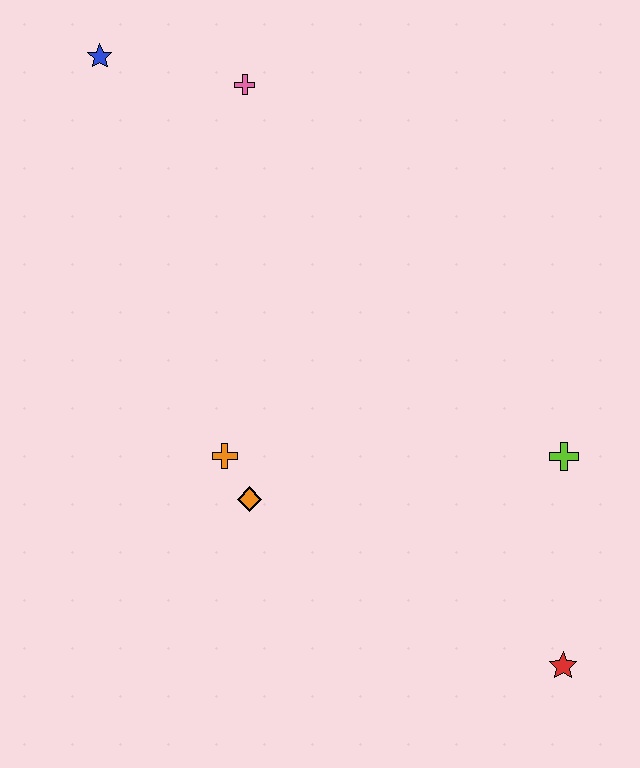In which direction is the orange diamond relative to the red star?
The orange diamond is to the left of the red star.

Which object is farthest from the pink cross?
The red star is farthest from the pink cross.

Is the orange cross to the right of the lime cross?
No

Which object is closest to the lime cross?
The red star is closest to the lime cross.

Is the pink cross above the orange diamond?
Yes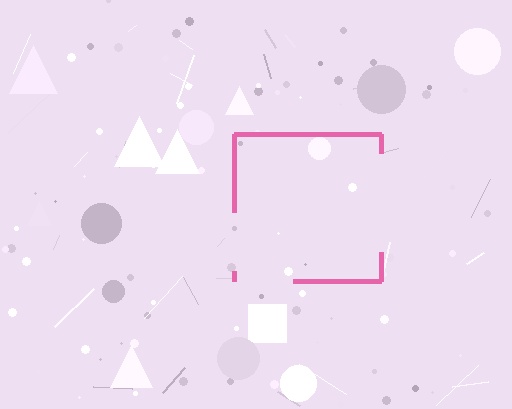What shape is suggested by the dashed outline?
The dashed outline suggests a square.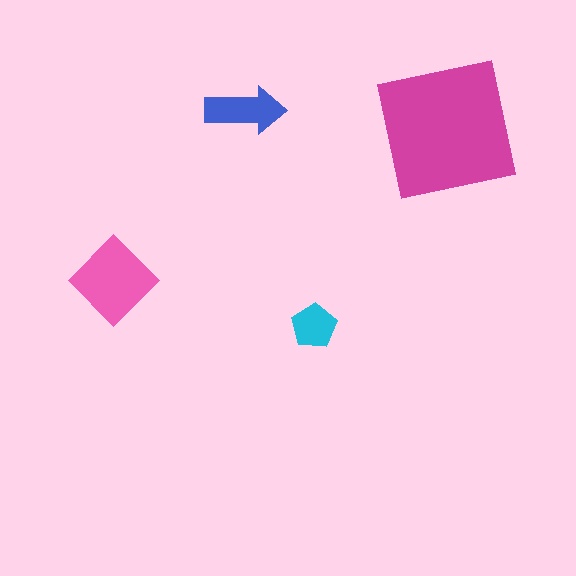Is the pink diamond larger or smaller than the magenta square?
Smaller.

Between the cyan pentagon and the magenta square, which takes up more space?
The magenta square.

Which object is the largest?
The magenta square.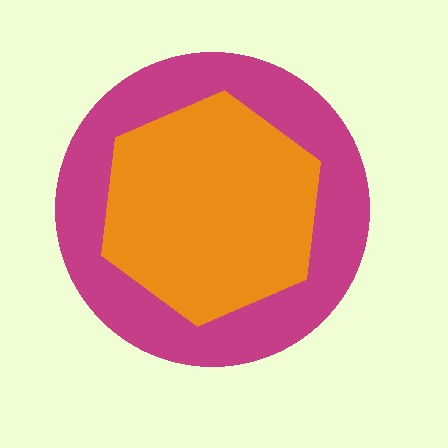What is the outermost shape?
The magenta circle.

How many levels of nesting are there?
2.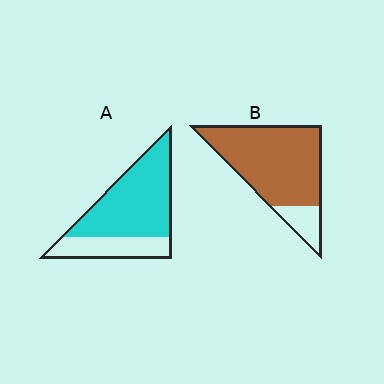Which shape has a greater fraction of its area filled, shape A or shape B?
Shape B.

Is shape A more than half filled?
Yes.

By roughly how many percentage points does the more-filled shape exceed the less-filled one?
By roughly 15 percentage points (B over A).